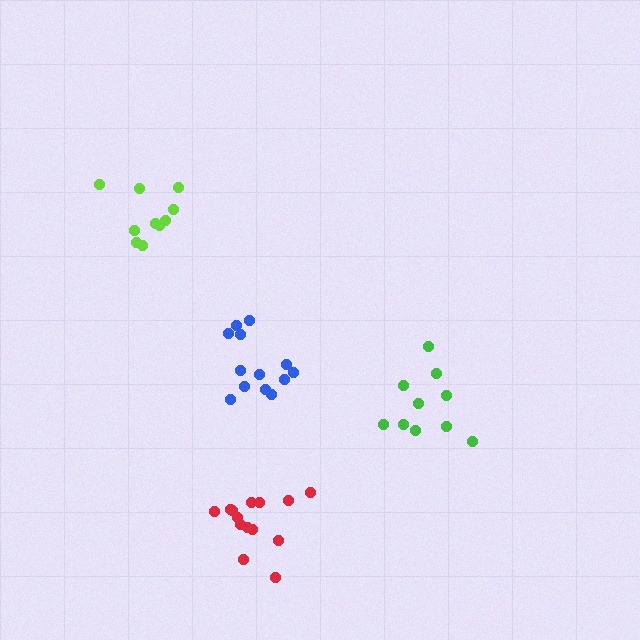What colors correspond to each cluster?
The clusters are colored: green, blue, red, lime.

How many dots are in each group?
Group 1: 10 dots, Group 2: 13 dots, Group 3: 15 dots, Group 4: 10 dots (48 total).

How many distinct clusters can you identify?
There are 4 distinct clusters.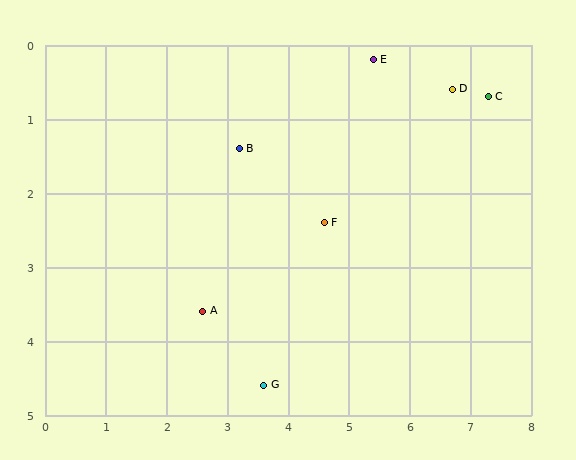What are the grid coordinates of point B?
Point B is at approximately (3.2, 1.4).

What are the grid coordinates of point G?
Point G is at approximately (3.6, 4.6).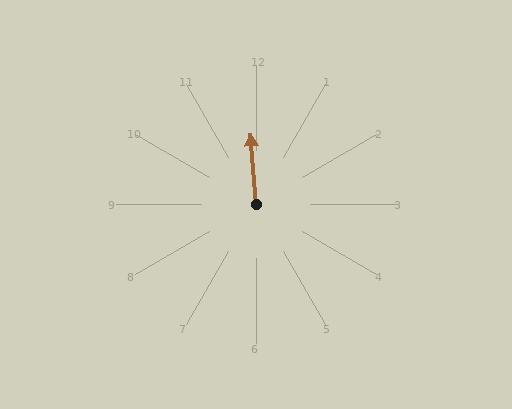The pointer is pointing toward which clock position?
Roughly 12 o'clock.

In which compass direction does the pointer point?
North.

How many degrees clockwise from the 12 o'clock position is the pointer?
Approximately 356 degrees.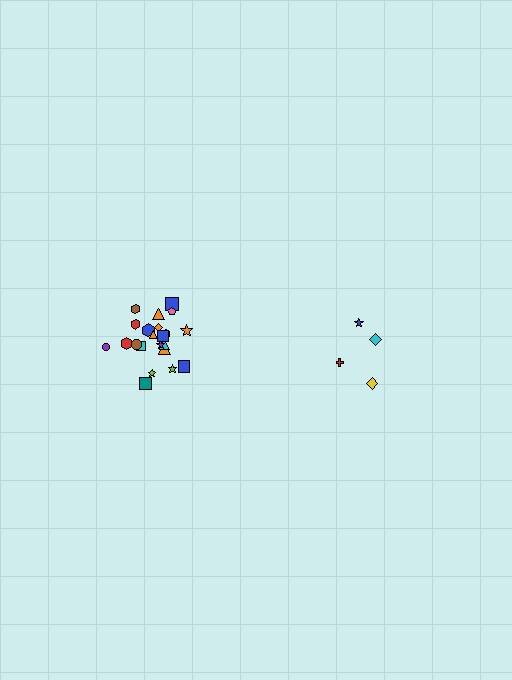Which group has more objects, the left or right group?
The left group.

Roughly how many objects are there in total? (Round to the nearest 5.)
Roughly 25 objects in total.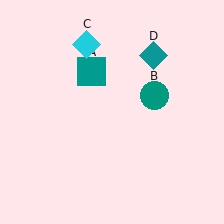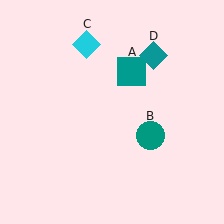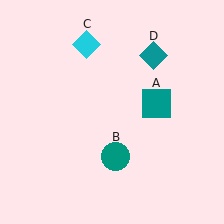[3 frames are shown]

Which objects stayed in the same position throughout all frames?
Cyan diamond (object C) and teal diamond (object D) remained stationary.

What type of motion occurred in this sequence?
The teal square (object A), teal circle (object B) rotated clockwise around the center of the scene.